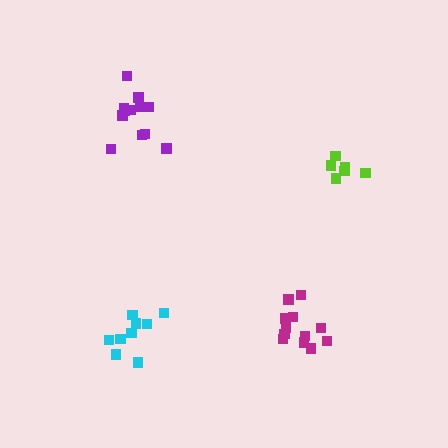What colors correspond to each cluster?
The clusters are colored: purple, cyan, lime, magenta.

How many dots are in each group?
Group 1: 12 dots, Group 2: 9 dots, Group 3: 6 dots, Group 4: 12 dots (39 total).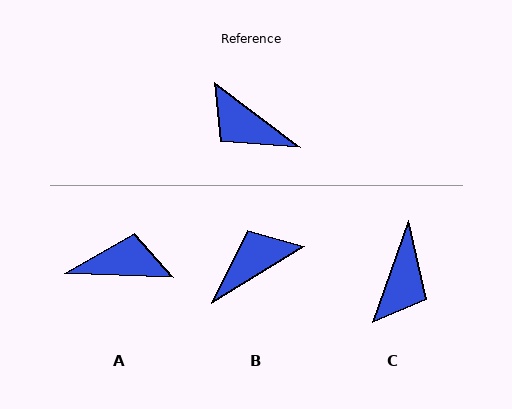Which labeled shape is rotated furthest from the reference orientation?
A, about 145 degrees away.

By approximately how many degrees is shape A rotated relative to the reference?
Approximately 145 degrees clockwise.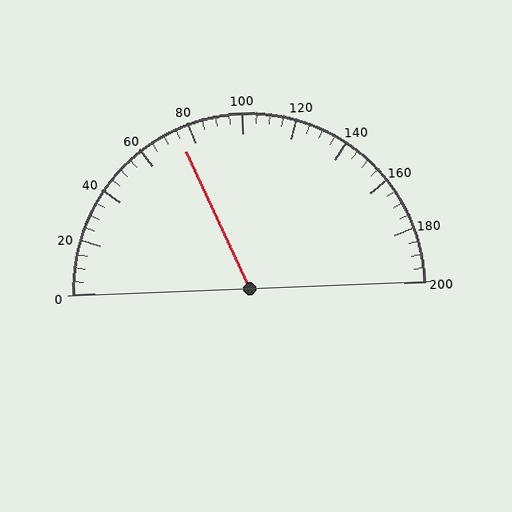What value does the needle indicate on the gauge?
The needle indicates approximately 75.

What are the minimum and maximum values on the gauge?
The gauge ranges from 0 to 200.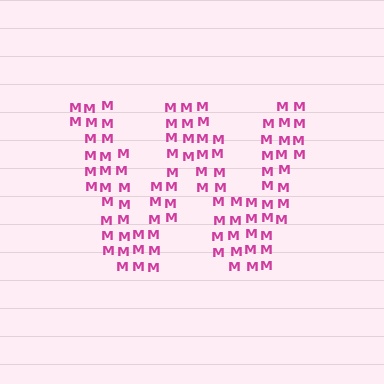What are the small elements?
The small elements are letter M's.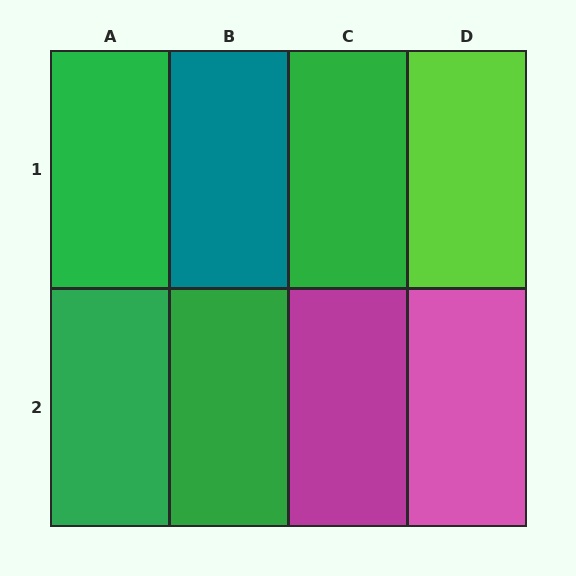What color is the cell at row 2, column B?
Green.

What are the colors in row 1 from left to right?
Green, teal, green, lime.